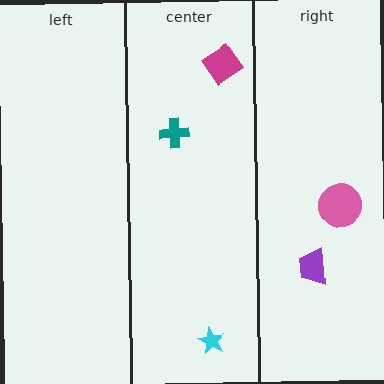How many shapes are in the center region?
3.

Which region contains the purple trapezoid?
The right region.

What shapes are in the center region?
The magenta diamond, the teal cross, the cyan star.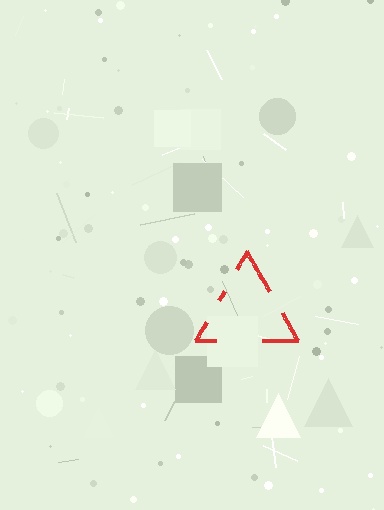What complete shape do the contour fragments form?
The contour fragments form a triangle.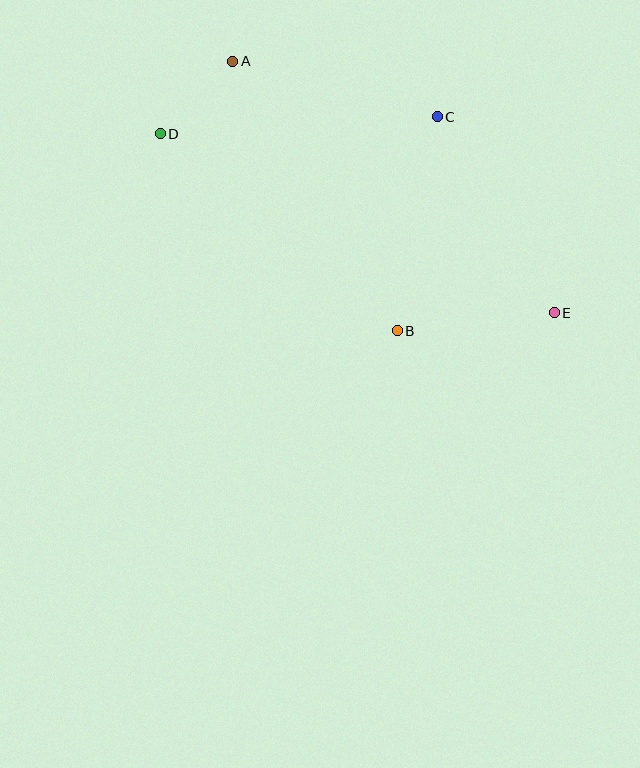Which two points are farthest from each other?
Points D and E are farthest from each other.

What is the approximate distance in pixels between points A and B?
The distance between A and B is approximately 316 pixels.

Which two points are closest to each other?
Points A and D are closest to each other.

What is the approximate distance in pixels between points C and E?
The distance between C and E is approximately 229 pixels.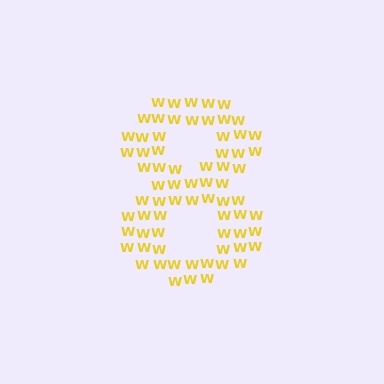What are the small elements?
The small elements are letter W's.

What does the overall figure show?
The overall figure shows the digit 8.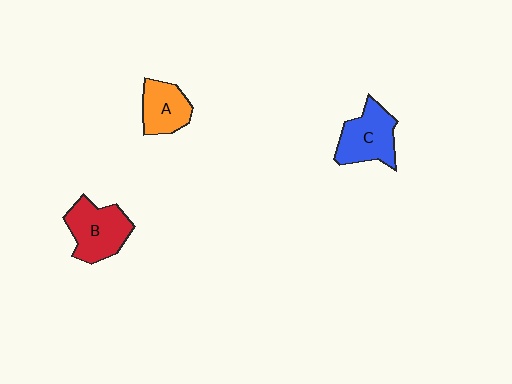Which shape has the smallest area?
Shape A (orange).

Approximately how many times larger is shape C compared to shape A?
Approximately 1.3 times.